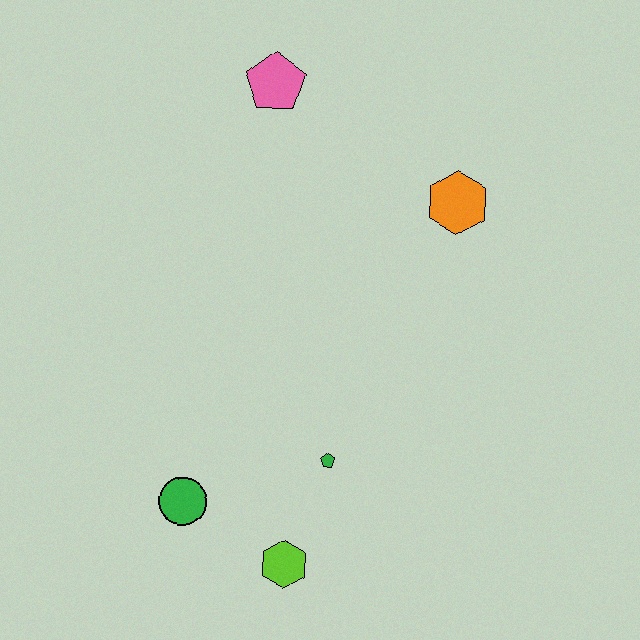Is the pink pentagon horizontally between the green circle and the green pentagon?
Yes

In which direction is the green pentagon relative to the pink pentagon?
The green pentagon is below the pink pentagon.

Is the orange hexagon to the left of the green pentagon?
No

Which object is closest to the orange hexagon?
The pink pentagon is closest to the orange hexagon.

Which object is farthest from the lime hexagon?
The pink pentagon is farthest from the lime hexagon.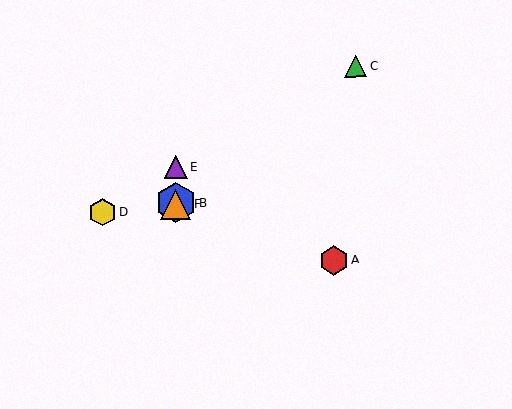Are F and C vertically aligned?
No, F is at x≈176 and C is at x≈356.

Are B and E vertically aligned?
Yes, both are at x≈176.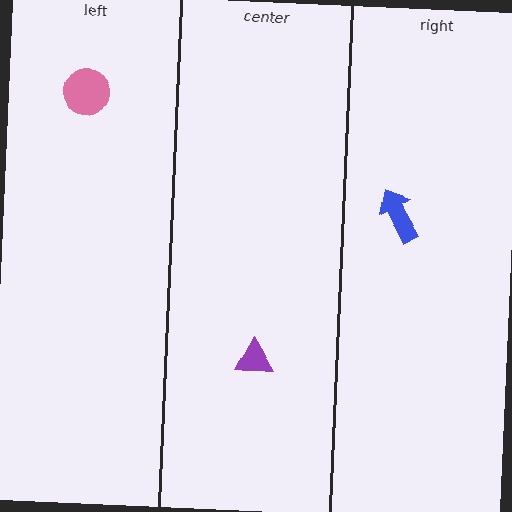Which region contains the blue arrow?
The right region.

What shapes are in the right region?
The blue arrow.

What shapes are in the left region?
The pink circle.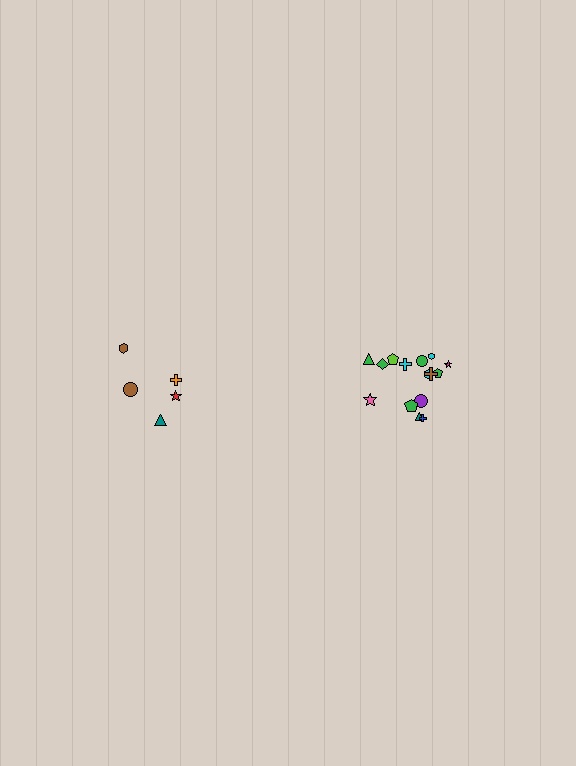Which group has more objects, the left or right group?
The right group.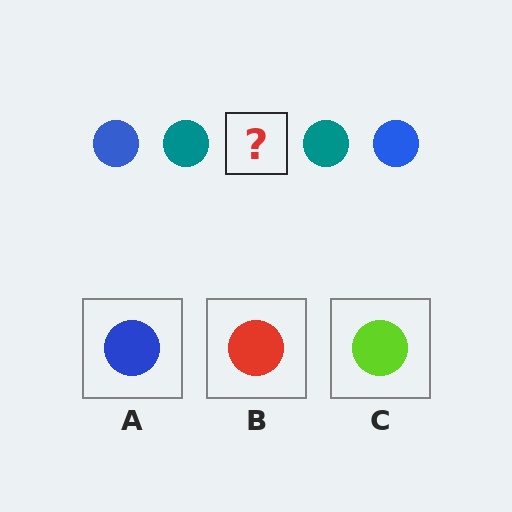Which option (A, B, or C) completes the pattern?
A.